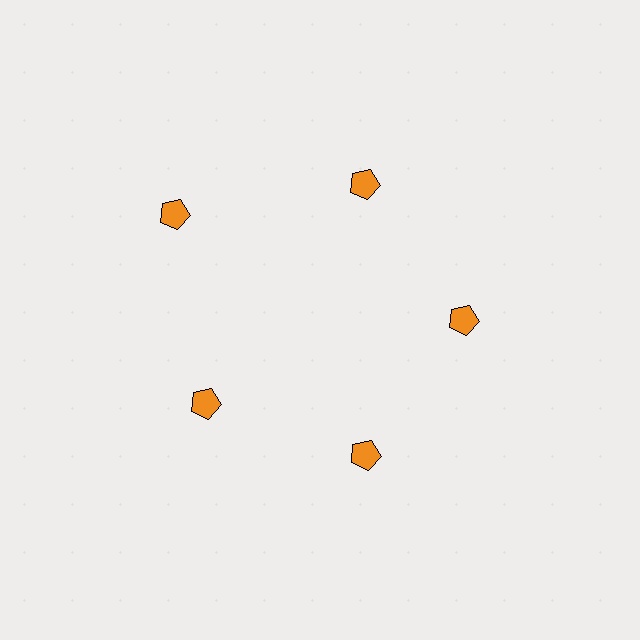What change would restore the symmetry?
The symmetry would be restored by moving it inward, back onto the ring so that all 5 pentagons sit at equal angles and equal distance from the center.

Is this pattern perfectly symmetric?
No. The 5 orange pentagons are arranged in a ring, but one element near the 10 o'clock position is pushed outward from the center, breaking the 5-fold rotational symmetry.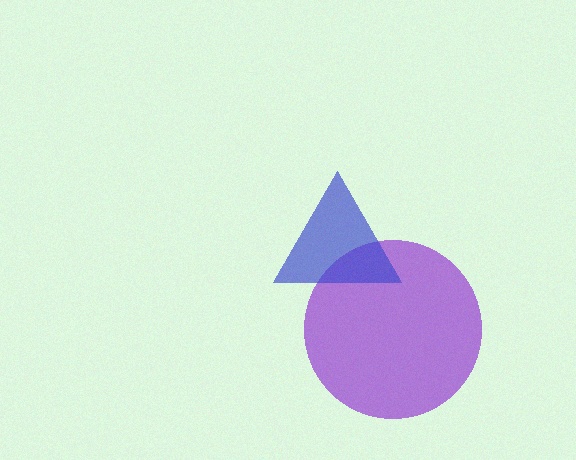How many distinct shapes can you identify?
There are 2 distinct shapes: a purple circle, a blue triangle.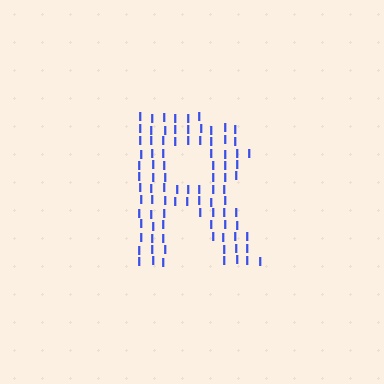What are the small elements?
The small elements are letter I's.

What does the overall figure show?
The overall figure shows the letter R.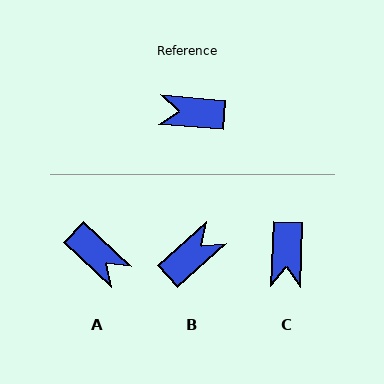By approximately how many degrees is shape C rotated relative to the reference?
Approximately 93 degrees counter-clockwise.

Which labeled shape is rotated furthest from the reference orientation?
A, about 142 degrees away.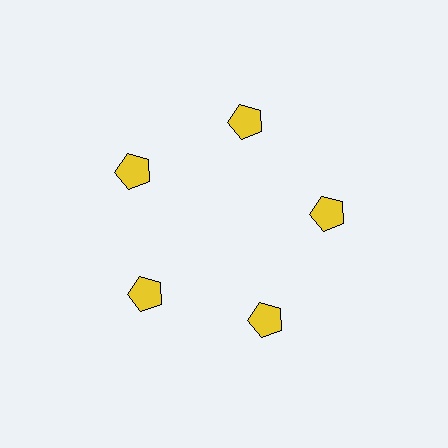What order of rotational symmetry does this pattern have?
This pattern has 5-fold rotational symmetry.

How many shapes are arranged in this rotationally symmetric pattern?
There are 5 shapes, arranged in 5 groups of 1.